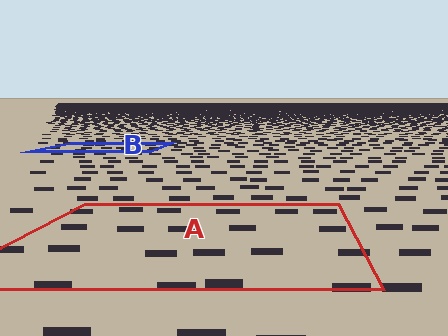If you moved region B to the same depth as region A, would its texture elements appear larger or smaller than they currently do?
They would appear larger. At a closer depth, the same texture elements are projected at a bigger on-screen size.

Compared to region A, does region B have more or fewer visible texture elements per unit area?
Region B has more texture elements per unit area — they are packed more densely because it is farther away.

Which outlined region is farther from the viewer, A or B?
Region B is farther from the viewer — the texture elements inside it appear smaller and more densely packed.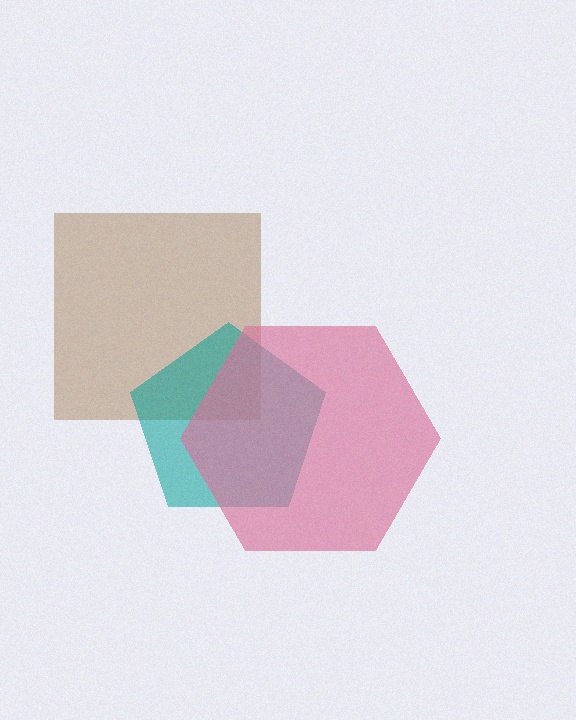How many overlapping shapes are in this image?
There are 3 overlapping shapes in the image.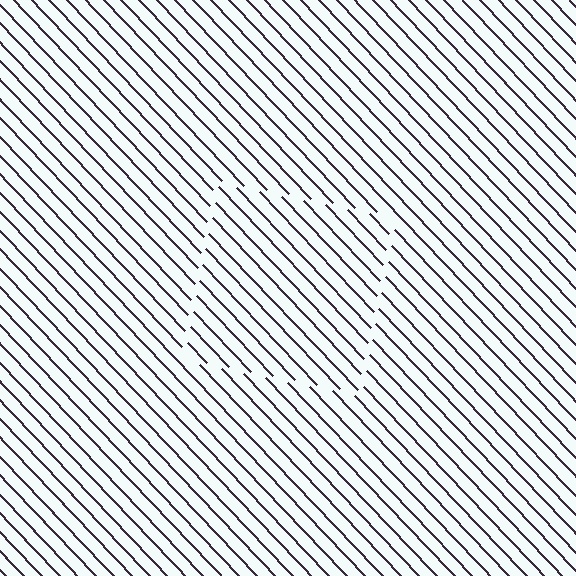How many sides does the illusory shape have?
4 sides — the line-ends trace a square.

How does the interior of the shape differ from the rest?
The interior of the shape contains the same grating, shifted by half a period — the contour is defined by the phase discontinuity where line-ends from the inner and outer gratings abut.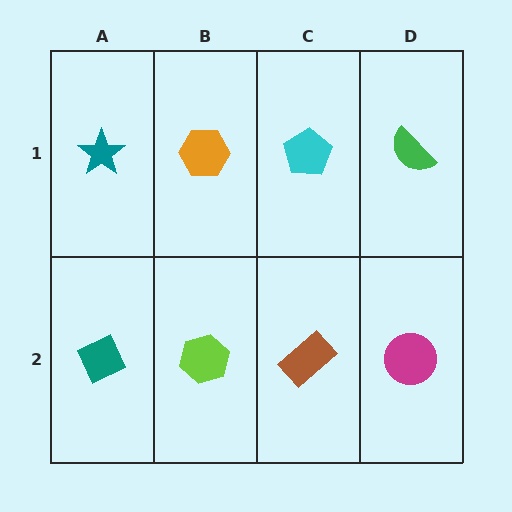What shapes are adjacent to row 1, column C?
A brown rectangle (row 2, column C), an orange hexagon (row 1, column B), a green semicircle (row 1, column D).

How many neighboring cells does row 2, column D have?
2.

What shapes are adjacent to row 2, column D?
A green semicircle (row 1, column D), a brown rectangle (row 2, column C).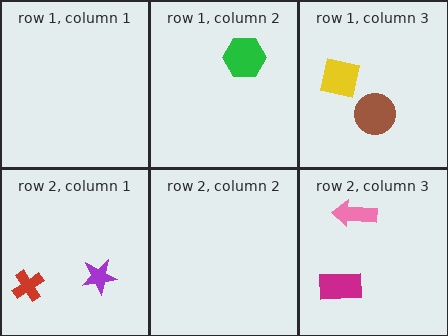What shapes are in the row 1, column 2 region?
The green hexagon.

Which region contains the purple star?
The row 2, column 1 region.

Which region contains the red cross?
The row 2, column 1 region.